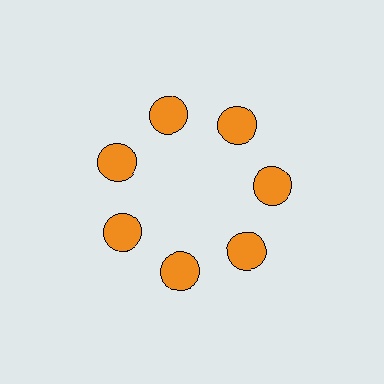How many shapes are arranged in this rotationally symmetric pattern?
There are 7 shapes, arranged in 7 groups of 1.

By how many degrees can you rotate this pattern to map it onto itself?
The pattern maps onto itself every 51 degrees of rotation.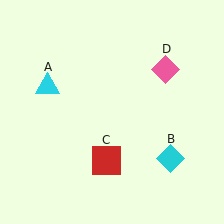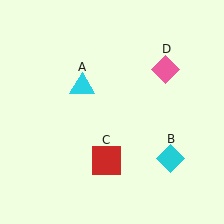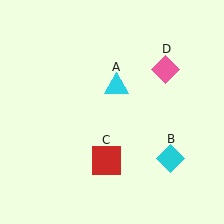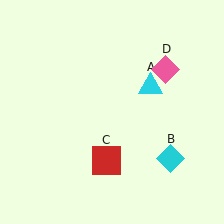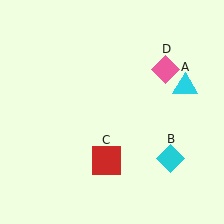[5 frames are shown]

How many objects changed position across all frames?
1 object changed position: cyan triangle (object A).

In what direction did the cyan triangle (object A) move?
The cyan triangle (object A) moved right.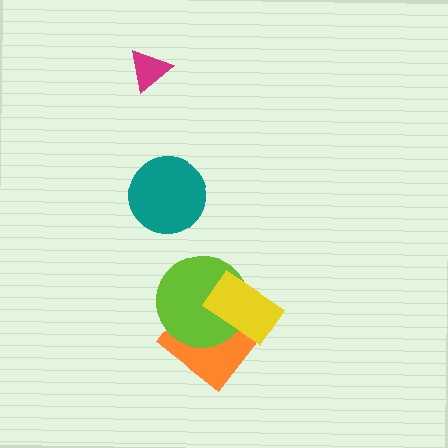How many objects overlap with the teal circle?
0 objects overlap with the teal circle.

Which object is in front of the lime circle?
The yellow rectangle is in front of the lime circle.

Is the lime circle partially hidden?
Yes, it is partially covered by another shape.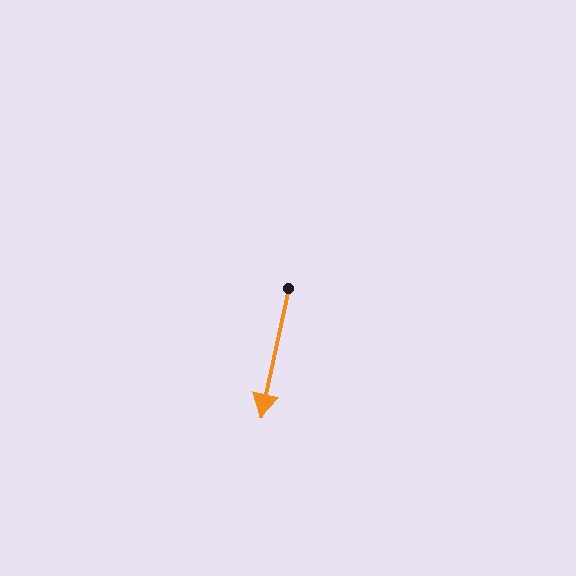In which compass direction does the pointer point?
South.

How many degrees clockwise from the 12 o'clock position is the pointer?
Approximately 192 degrees.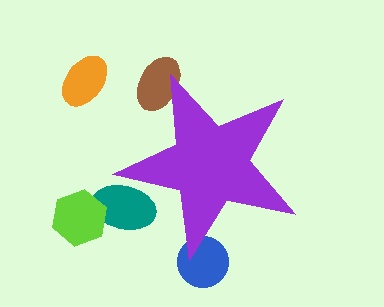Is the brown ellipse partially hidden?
Yes, the brown ellipse is partially hidden behind the purple star.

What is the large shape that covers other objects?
A purple star.